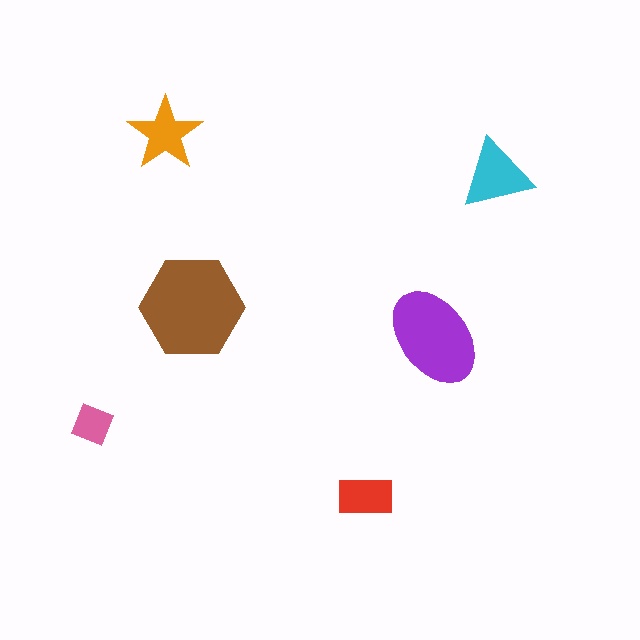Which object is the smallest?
The pink diamond.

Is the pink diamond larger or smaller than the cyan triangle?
Smaller.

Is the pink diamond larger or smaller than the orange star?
Smaller.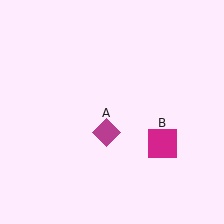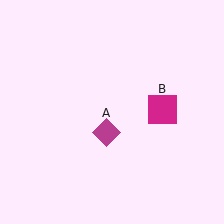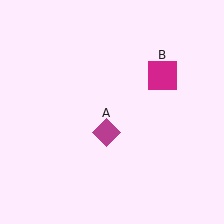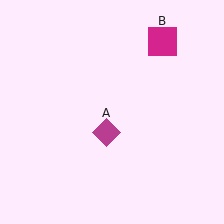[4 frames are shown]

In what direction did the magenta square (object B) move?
The magenta square (object B) moved up.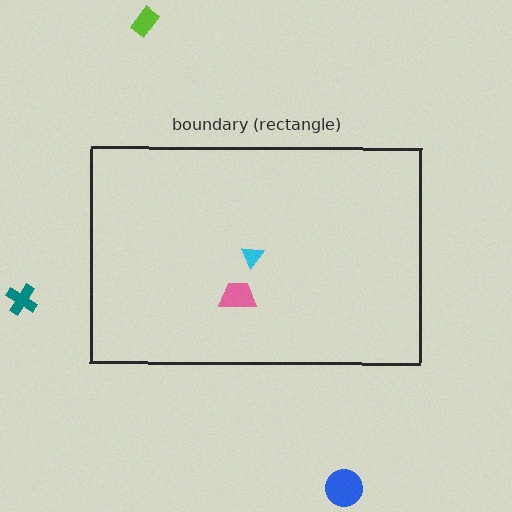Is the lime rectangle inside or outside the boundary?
Outside.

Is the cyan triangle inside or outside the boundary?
Inside.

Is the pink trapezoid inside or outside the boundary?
Inside.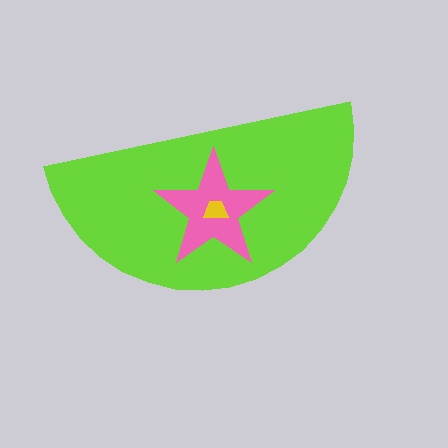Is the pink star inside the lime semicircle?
Yes.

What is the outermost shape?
The lime semicircle.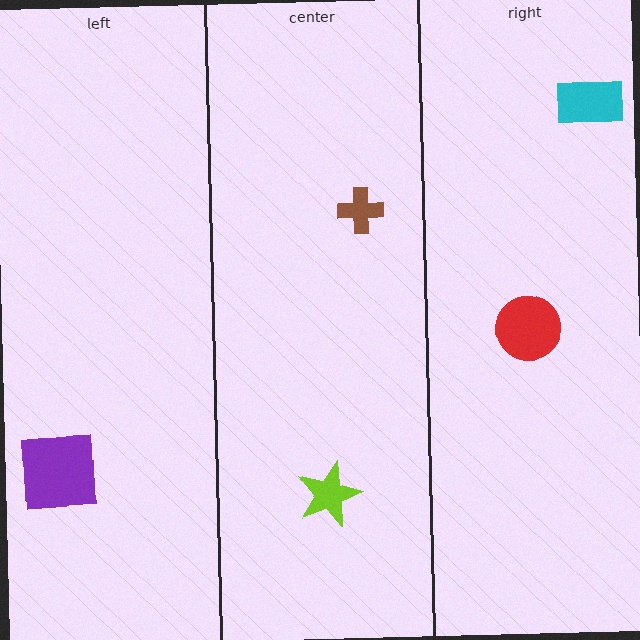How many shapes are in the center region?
2.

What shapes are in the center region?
The brown cross, the lime star.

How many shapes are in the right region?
2.